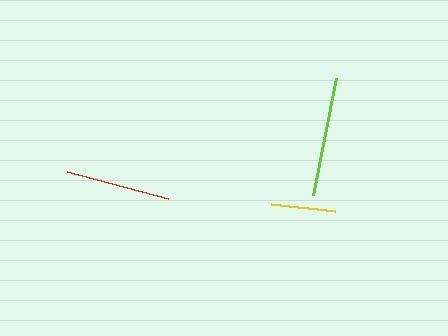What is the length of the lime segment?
The lime segment is approximately 120 pixels long.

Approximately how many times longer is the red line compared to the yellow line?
The red line is approximately 1.6 times the length of the yellow line.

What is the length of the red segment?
The red segment is approximately 104 pixels long.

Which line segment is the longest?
The lime line is the longest at approximately 120 pixels.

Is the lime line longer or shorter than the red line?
The lime line is longer than the red line.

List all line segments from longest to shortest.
From longest to shortest: lime, red, yellow.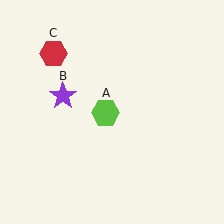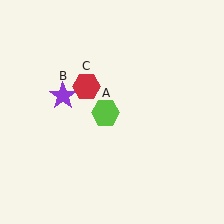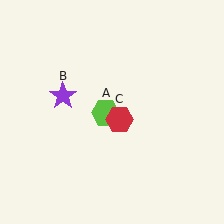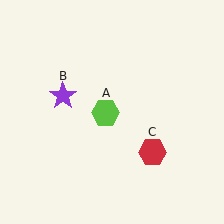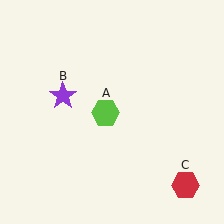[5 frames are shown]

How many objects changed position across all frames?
1 object changed position: red hexagon (object C).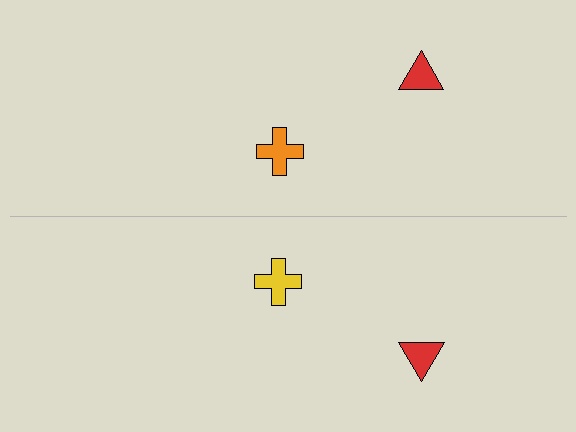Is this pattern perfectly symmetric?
No, the pattern is not perfectly symmetric. The yellow cross on the bottom side breaks the symmetry — its mirror counterpart is orange.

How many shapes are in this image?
There are 4 shapes in this image.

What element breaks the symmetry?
The yellow cross on the bottom side breaks the symmetry — its mirror counterpart is orange.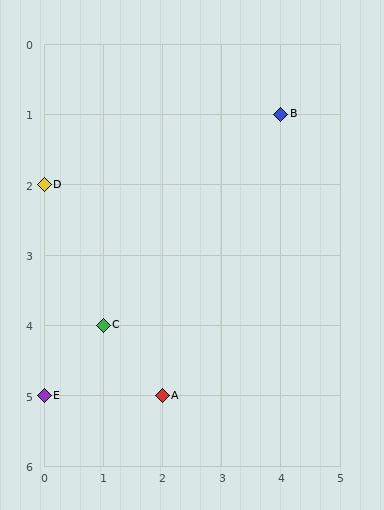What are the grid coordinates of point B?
Point B is at grid coordinates (4, 1).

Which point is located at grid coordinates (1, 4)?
Point C is at (1, 4).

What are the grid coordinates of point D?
Point D is at grid coordinates (0, 2).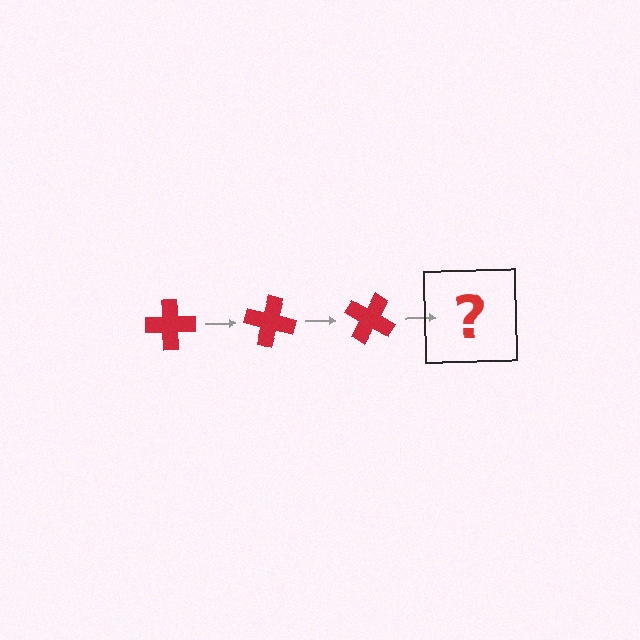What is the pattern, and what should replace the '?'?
The pattern is that the cross rotates 15 degrees each step. The '?' should be a red cross rotated 45 degrees.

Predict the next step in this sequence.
The next step is a red cross rotated 45 degrees.